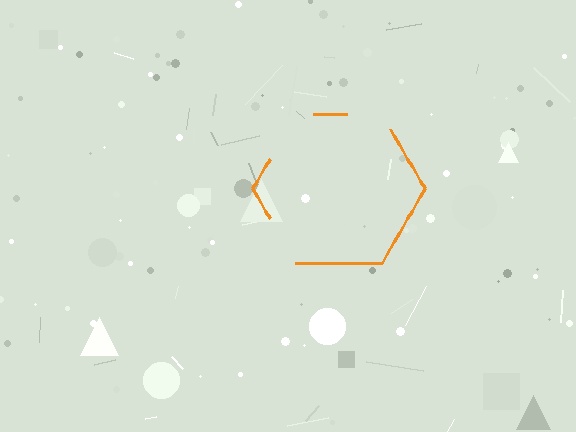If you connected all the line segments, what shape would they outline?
They would outline a hexagon.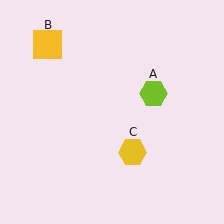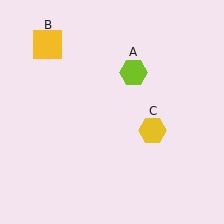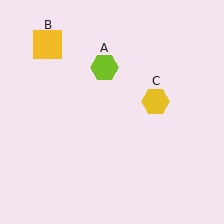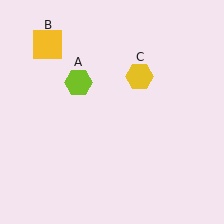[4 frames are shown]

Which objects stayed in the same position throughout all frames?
Yellow square (object B) remained stationary.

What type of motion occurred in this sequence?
The lime hexagon (object A), yellow hexagon (object C) rotated counterclockwise around the center of the scene.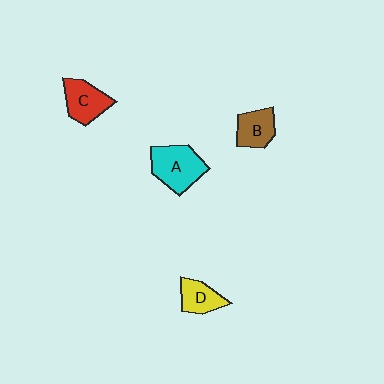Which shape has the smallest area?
Shape D (yellow).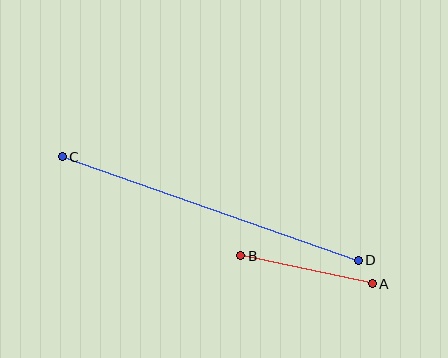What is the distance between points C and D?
The distance is approximately 313 pixels.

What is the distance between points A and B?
The distance is approximately 135 pixels.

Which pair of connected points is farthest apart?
Points C and D are farthest apart.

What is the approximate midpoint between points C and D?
The midpoint is at approximately (210, 208) pixels.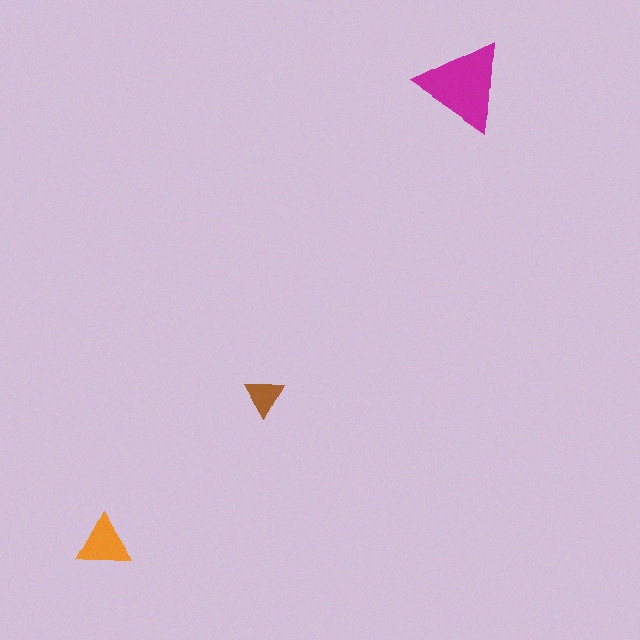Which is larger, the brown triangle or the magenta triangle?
The magenta one.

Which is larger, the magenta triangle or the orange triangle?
The magenta one.